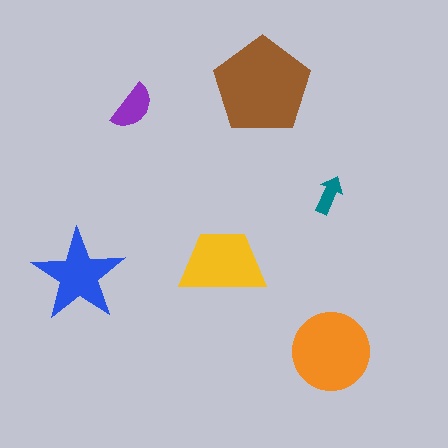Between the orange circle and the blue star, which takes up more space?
The orange circle.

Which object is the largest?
The brown pentagon.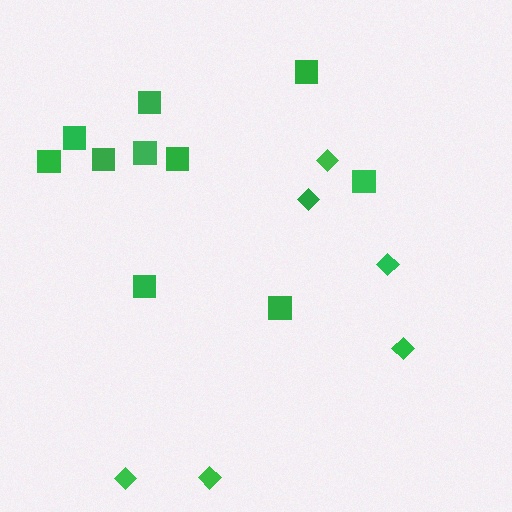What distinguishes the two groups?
There are 2 groups: one group of diamonds (6) and one group of squares (10).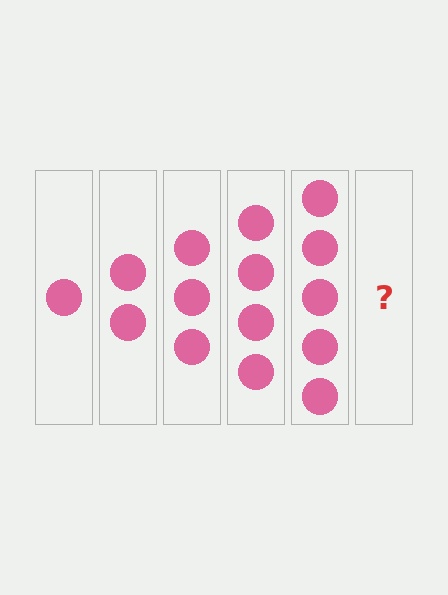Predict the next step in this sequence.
The next step is 6 circles.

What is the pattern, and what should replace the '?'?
The pattern is that each step adds one more circle. The '?' should be 6 circles.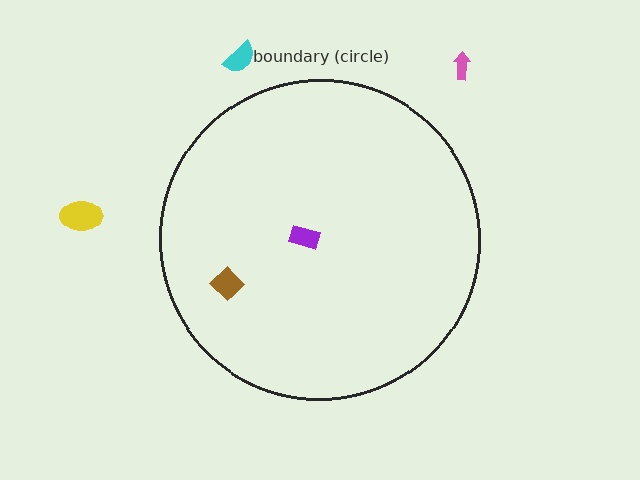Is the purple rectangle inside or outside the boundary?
Inside.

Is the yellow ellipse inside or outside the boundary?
Outside.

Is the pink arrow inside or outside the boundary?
Outside.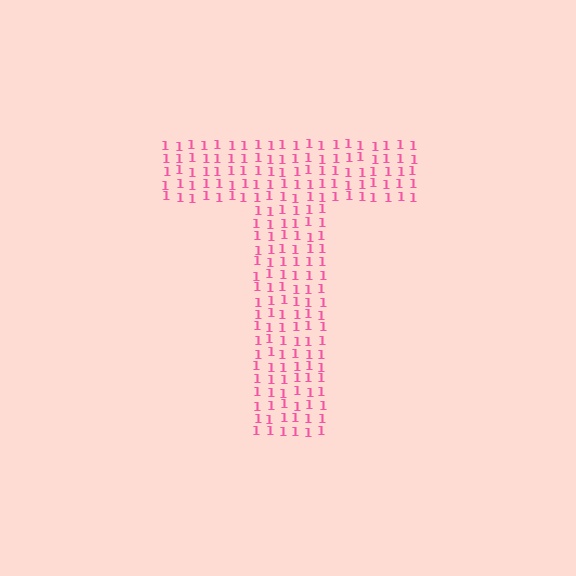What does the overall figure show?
The overall figure shows the letter T.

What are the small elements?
The small elements are digit 1's.